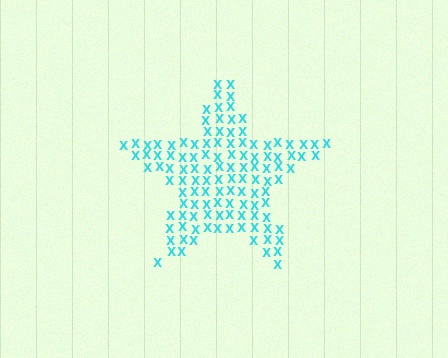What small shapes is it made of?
It is made of small letter X's.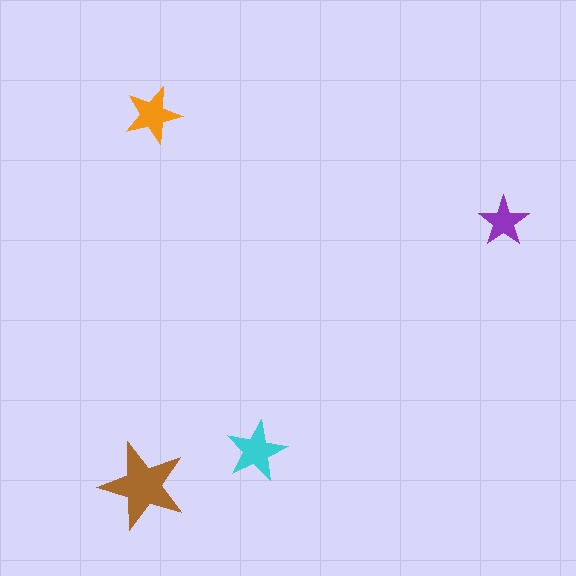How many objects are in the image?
There are 4 objects in the image.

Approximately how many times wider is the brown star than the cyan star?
About 1.5 times wider.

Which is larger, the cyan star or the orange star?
The cyan one.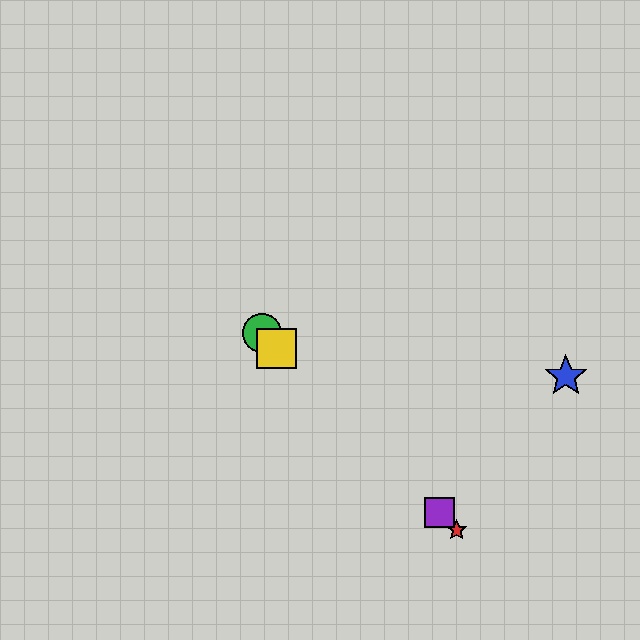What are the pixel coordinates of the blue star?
The blue star is at (566, 376).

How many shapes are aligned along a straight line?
4 shapes (the red star, the green circle, the yellow square, the purple square) are aligned along a straight line.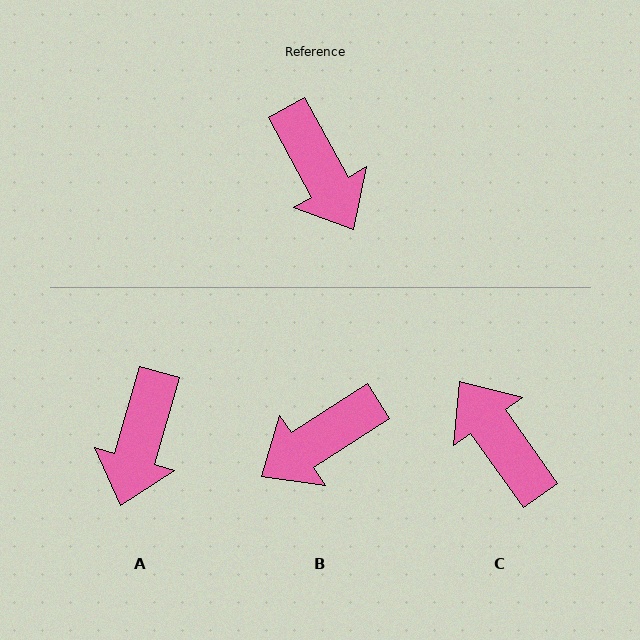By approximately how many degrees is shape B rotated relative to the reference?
Approximately 86 degrees clockwise.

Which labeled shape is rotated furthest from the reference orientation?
C, about 174 degrees away.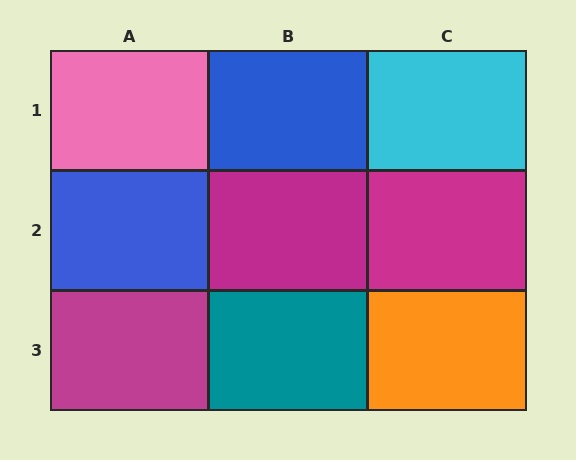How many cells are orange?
1 cell is orange.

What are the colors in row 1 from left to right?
Pink, blue, cyan.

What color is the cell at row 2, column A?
Blue.